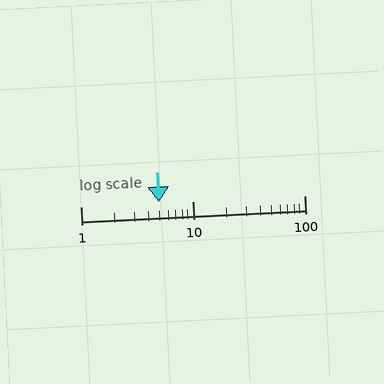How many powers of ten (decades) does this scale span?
The scale spans 2 decades, from 1 to 100.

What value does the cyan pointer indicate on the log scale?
The pointer indicates approximately 5.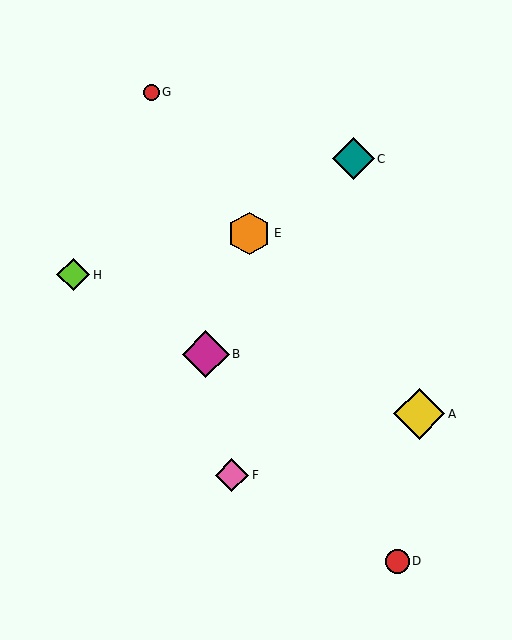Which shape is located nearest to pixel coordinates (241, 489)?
The pink diamond (labeled F) at (232, 475) is nearest to that location.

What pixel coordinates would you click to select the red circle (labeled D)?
Click at (397, 561) to select the red circle D.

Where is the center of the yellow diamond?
The center of the yellow diamond is at (419, 414).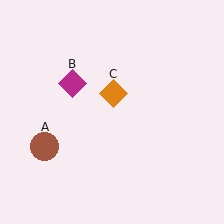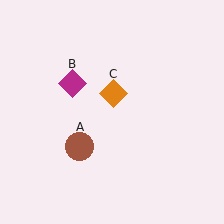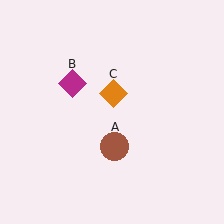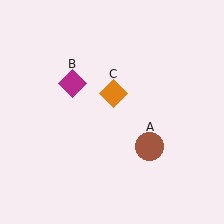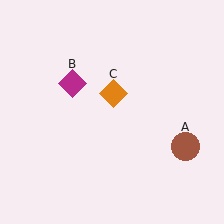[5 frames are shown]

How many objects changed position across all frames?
1 object changed position: brown circle (object A).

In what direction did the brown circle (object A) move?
The brown circle (object A) moved right.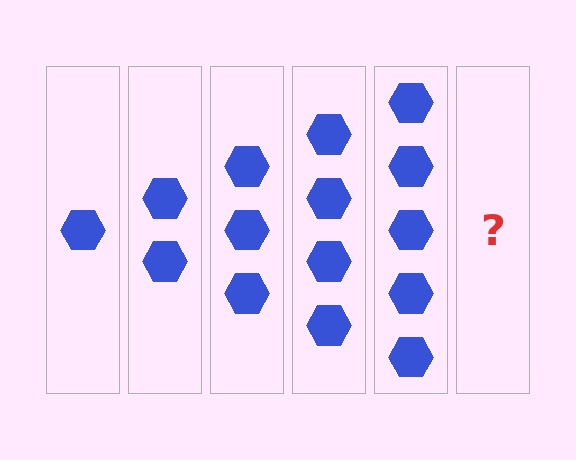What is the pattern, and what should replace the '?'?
The pattern is that each step adds one more hexagon. The '?' should be 6 hexagons.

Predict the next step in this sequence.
The next step is 6 hexagons.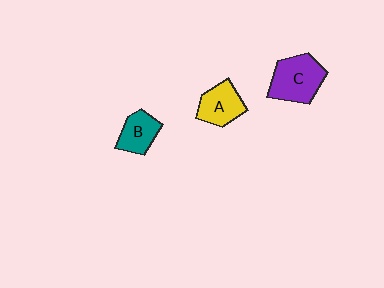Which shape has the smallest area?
Shape B (teal).